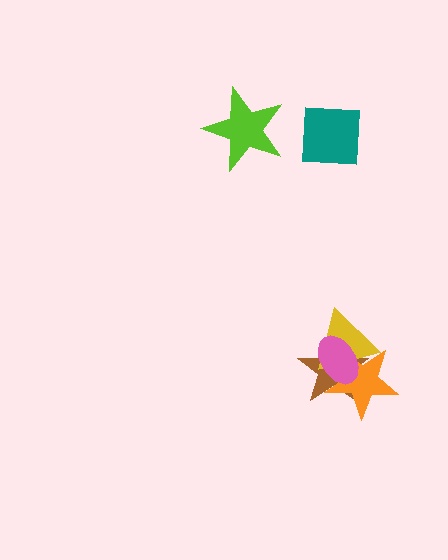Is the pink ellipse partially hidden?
No, no other shape covers it.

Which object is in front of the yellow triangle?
The pink ellipse is in front of the yellow triangle.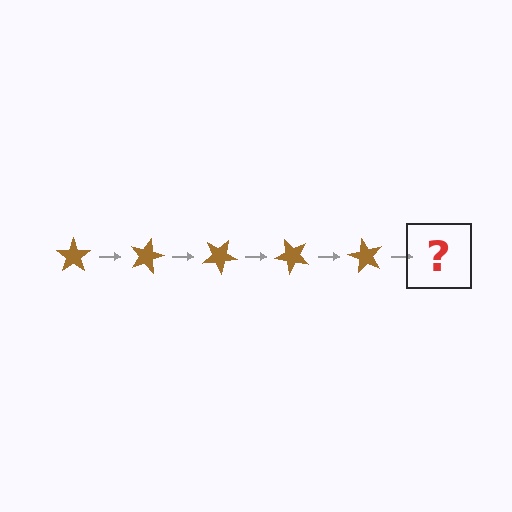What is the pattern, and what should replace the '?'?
The pattern is that the star rotates 15 degrees each step. The '?' should be a brown star rotated 75 degrees.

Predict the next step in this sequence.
The next step is a brown star rotated 75 degrees.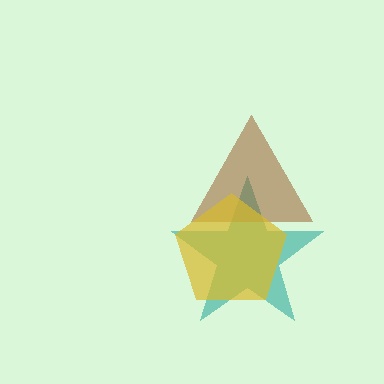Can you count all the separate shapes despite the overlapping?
Yes, there are 3 separate shapes.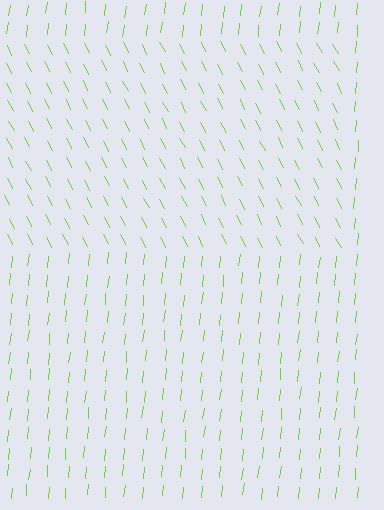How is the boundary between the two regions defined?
The boundary is defined purely by a change in line orientation (approximately 34 degrees difference). All lines are the same color and thickness.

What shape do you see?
I see a rectangle.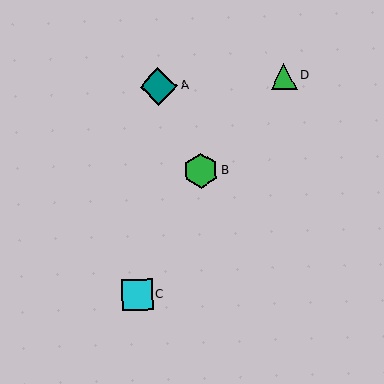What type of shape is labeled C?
Shape C is a cyan square.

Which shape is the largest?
The teal diamond (labeled A) is the largest.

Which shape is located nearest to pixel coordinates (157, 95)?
The teal diamond (labeled A) at (158, 86) is nearest to that location.